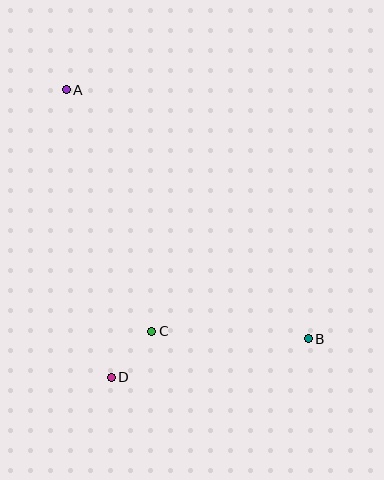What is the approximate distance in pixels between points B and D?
The distance between B and D is approximately 201 pixels.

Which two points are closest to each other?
Points C and D are closest to each other.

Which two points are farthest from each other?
Points A and B are farthest from each other.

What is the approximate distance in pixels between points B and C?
The distance between B and C is approximately 157 pixels.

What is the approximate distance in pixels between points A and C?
The distance between A and C is approximately 256 pixels.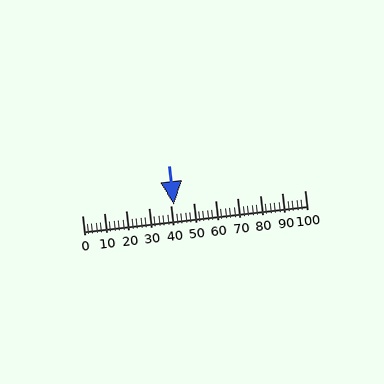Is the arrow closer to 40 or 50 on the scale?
The arrow is closer to 40.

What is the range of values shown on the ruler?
The ruler shows values from 0 to 100.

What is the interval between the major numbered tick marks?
The major tick marks are spaced 10 units apart.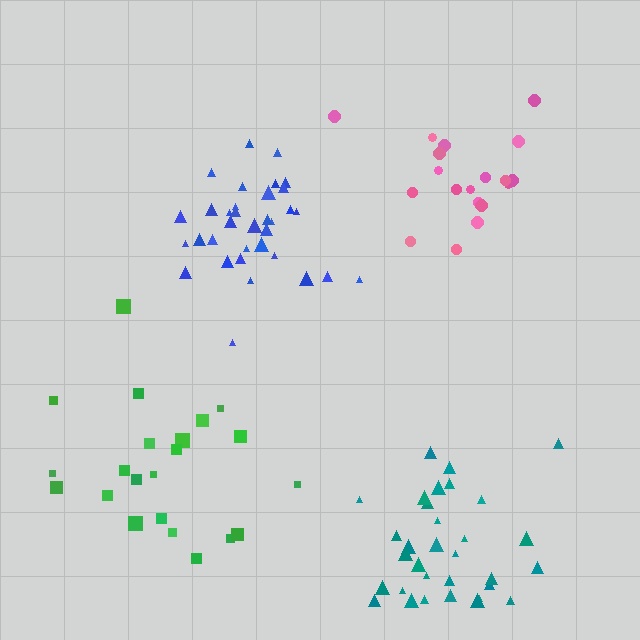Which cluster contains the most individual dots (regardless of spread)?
Blue (34).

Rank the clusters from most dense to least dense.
blue, pink, teal, green.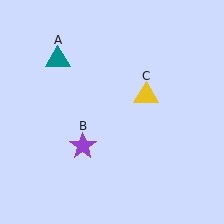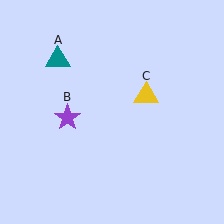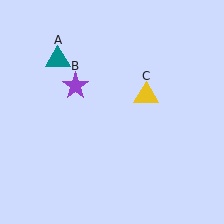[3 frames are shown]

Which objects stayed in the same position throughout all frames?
Teal triangle (object A) and yellow triangle (object C) remained stationary.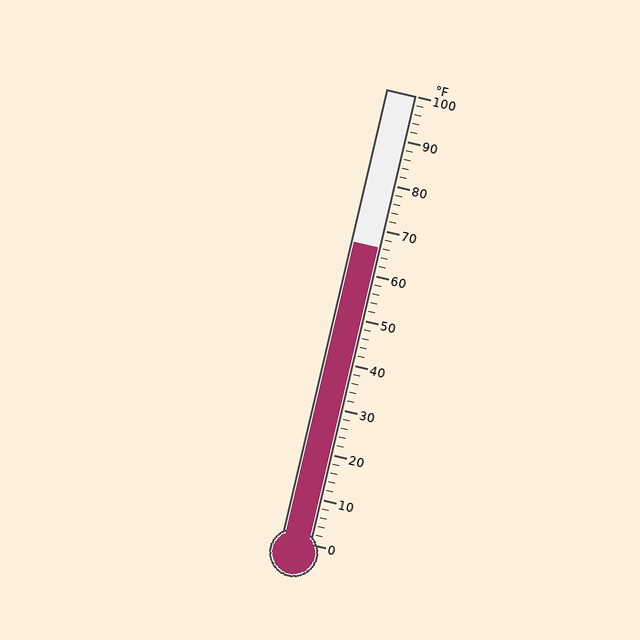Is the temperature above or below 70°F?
The temperature is below 70°F.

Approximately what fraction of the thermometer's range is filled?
The thermometer is filled to approximately 65% of its range.